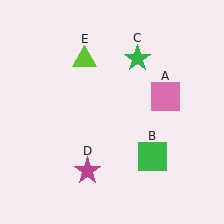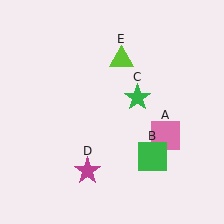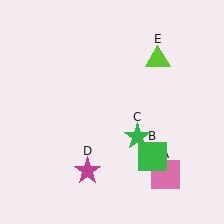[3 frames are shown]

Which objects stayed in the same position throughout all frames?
Green square (object B) and magenta star (object D) remained stationary.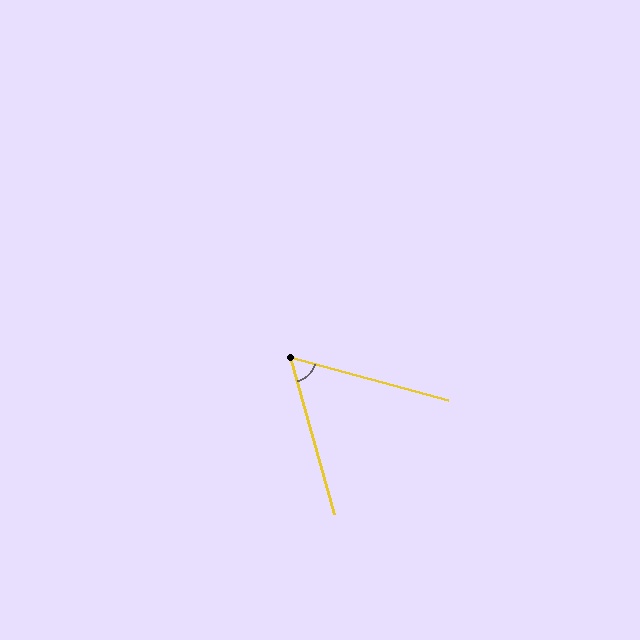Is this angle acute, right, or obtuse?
It is acute.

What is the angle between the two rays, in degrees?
Approximately 59 degrees.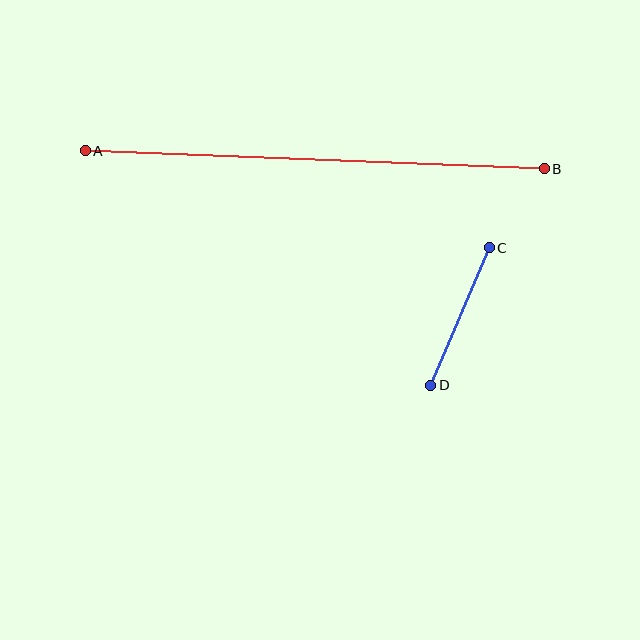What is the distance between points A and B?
The distance is approximately 459 pixels.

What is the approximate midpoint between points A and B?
The midpoint is at approximately (315, 160) pixels.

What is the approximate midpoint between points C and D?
The midpoint is at approximately (460, 317) pixels.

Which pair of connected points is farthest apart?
Points A and B are farthest apart.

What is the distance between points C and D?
The distance is approximately 150 pixels.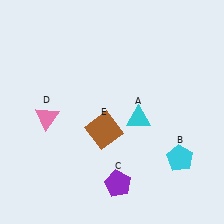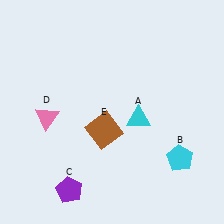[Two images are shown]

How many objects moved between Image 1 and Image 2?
1 object moved between the two images.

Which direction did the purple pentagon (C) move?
The purple pentagon (C) moved left.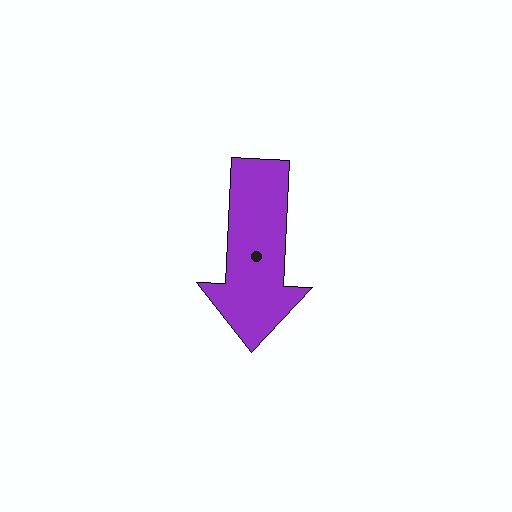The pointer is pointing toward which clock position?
Roughly 6 o'clock.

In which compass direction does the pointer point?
South.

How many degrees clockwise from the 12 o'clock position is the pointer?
Approximately 183 degrees.